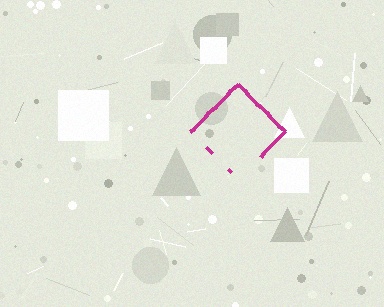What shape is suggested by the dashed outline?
The dashed outline suggests a diamond.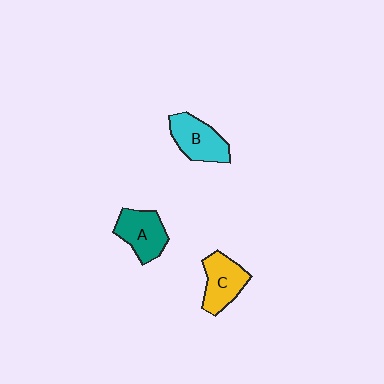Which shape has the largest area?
Shape B (cyan).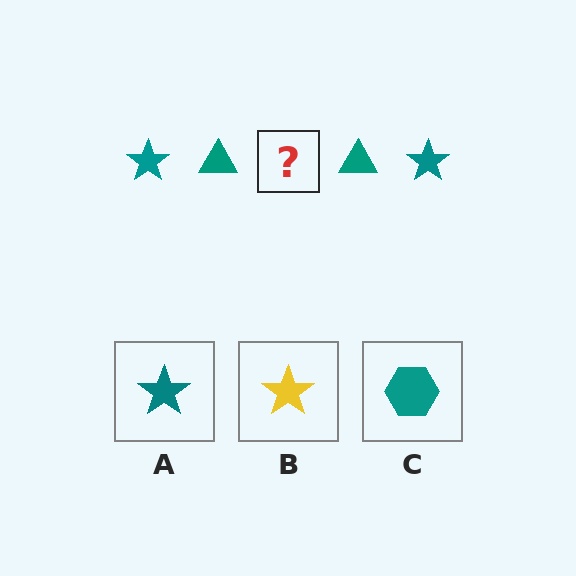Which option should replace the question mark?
Option A.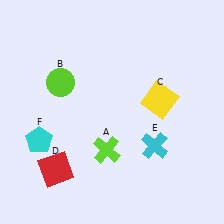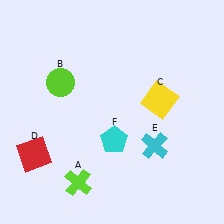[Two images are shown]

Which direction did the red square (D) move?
The red square (D) moved left.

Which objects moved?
The objects that moved are: the lime cross (A), the red square (D), the cyan pentagon (F).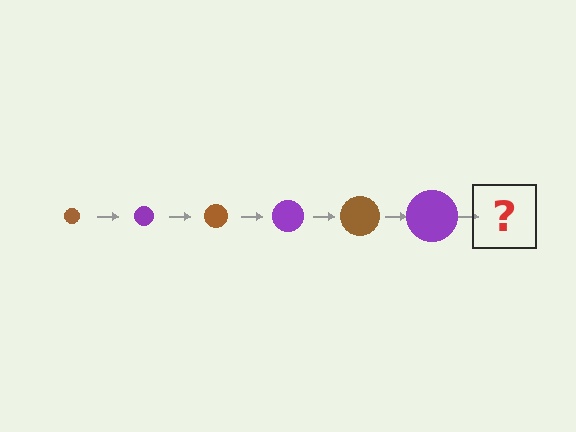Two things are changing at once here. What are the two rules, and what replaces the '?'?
The two rules are that the circle grows larger each step and the color cycles through brown and purple. The '?' should be a brown circle, larger than the previous one.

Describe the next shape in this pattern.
It should be a brown circle, larger than the previous one.